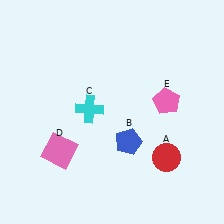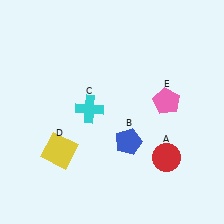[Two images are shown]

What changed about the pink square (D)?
In Image 1, D is pink. In Image 2, it changed to yellow.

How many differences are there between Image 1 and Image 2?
There is 1 difference between the two images.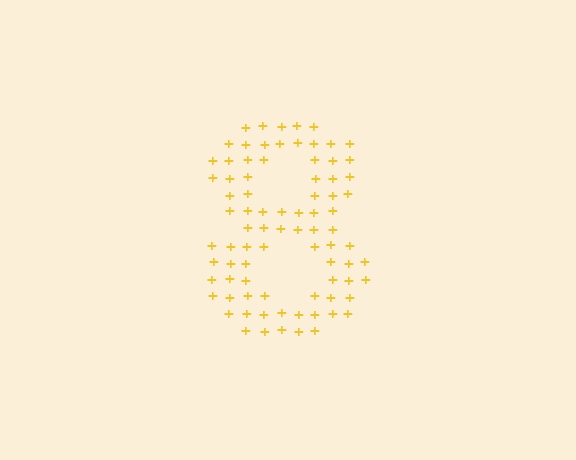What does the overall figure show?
The overall figure shows the digit 8.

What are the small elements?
The small elements are plus signs.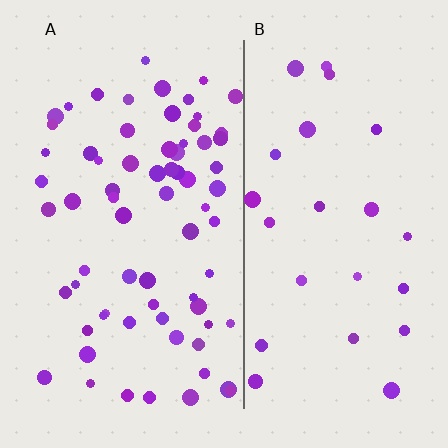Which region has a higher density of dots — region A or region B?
A (the left).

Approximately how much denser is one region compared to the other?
Approximately 2.8× — region A over region B.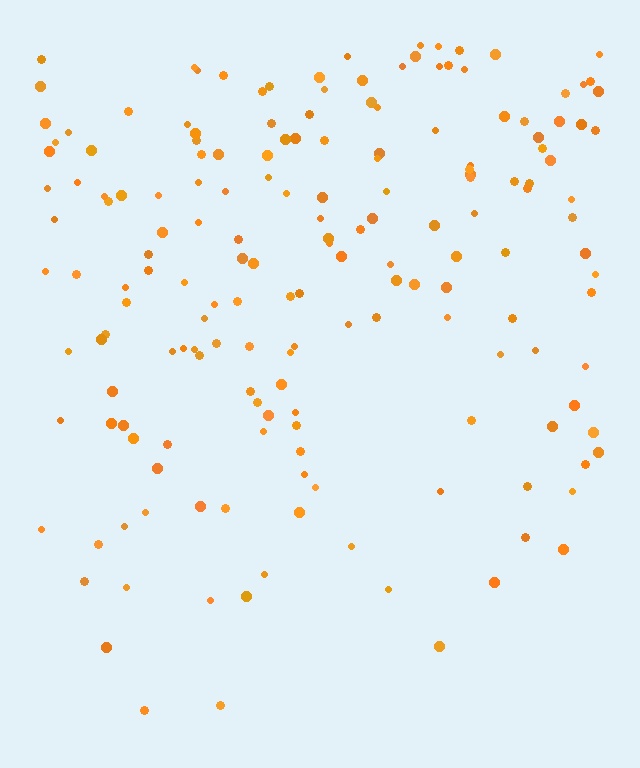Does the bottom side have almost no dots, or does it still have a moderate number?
Still a moderate number, just noticeably fewer than the top.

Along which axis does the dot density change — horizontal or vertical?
Vertical.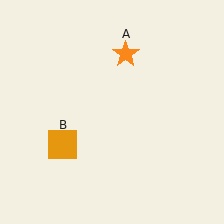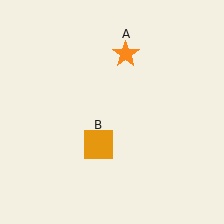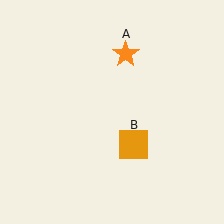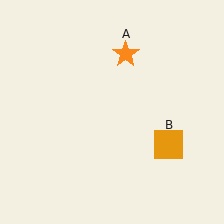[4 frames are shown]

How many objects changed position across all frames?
1 object changed position: orange square (object B).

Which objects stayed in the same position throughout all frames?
Orange star (object A) remained stationary.